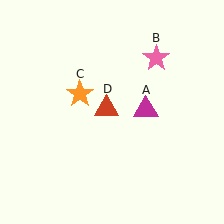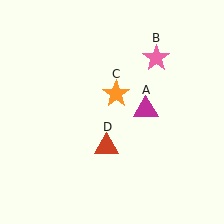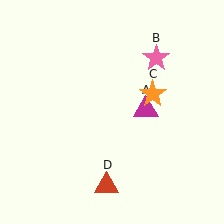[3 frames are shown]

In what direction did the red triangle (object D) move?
The red triangle (object D) moved down.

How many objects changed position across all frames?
2 objects changed position: orange star (object C), red triangle (object D).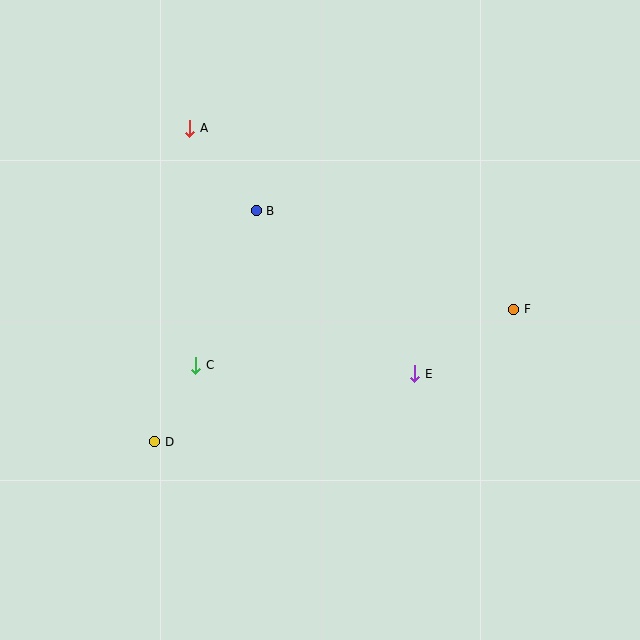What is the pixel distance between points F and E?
The distance between F and E is 118 pixels.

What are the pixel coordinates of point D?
Point D is at (155, 442).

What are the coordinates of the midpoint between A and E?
The midpoint between A and E is at (302, 251).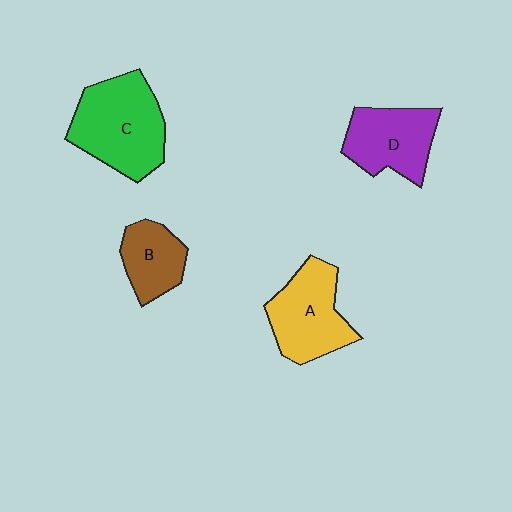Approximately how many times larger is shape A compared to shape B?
Approximately 1.5 times.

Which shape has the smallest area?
Shape B (brown).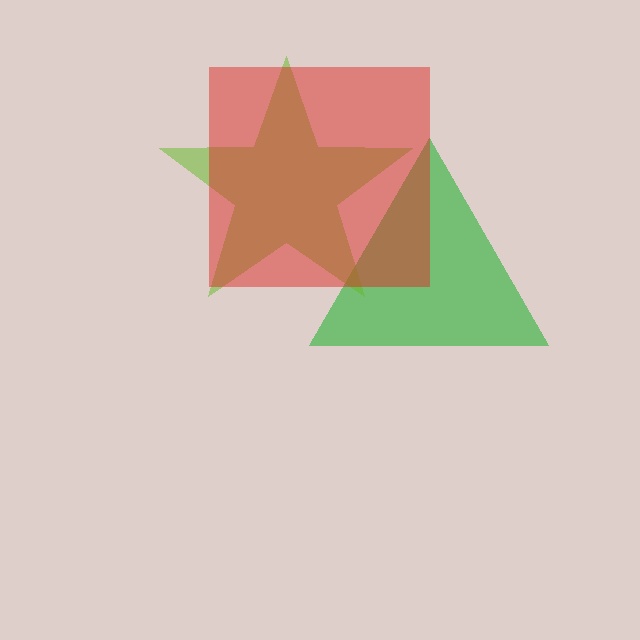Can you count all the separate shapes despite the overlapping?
Yes, there are 3 separate shapes.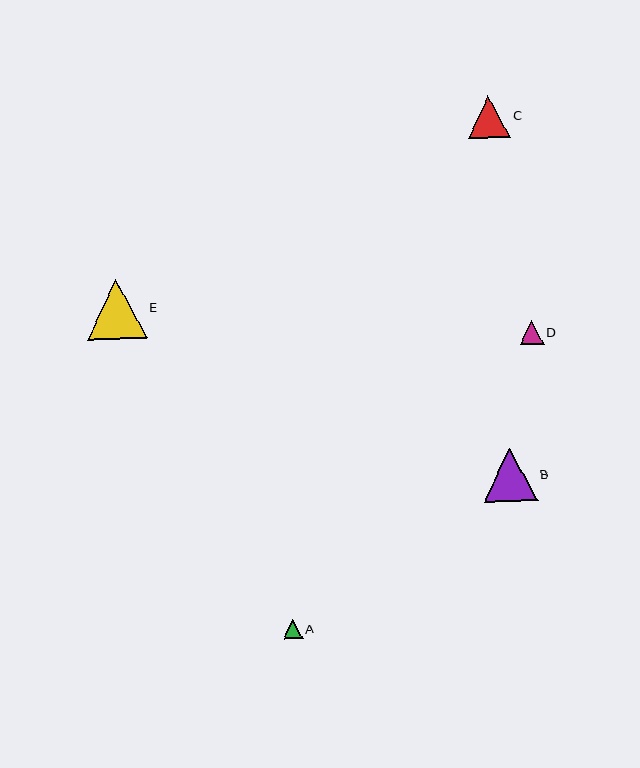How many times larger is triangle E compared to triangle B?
Triangle E is approximately 1.1 times the size of triangle B.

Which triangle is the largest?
Triangle E is the largest with a size of approximately 59 pixels.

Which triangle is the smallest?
Triangle A is the smallest with a size of approximately 19 pixels.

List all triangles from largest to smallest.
From largest to smallest: E, B, C, D, A.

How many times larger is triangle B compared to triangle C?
Triangle B is approximately 1.3 times the size of triangle C.